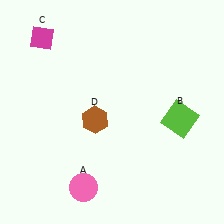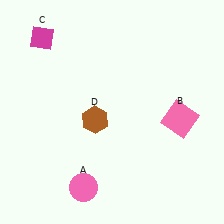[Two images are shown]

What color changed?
The square (B) changed from lime in Image 1 to pink in Image 2.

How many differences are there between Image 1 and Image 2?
There is 1 difference between the two images.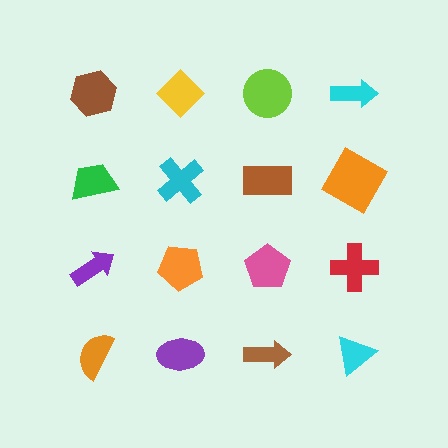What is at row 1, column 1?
A brown hexagon.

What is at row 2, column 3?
A brown rectangle.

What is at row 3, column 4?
A red cross.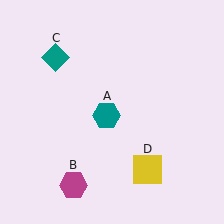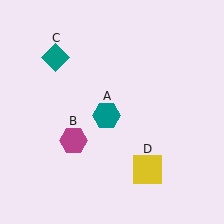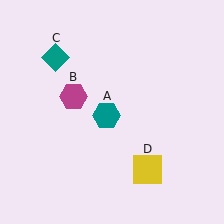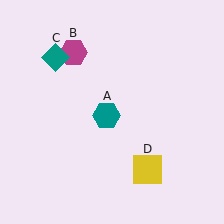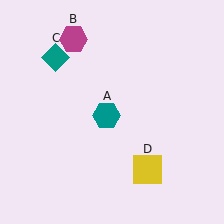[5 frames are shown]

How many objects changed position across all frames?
1 object changed position: magenta hexagon (object B).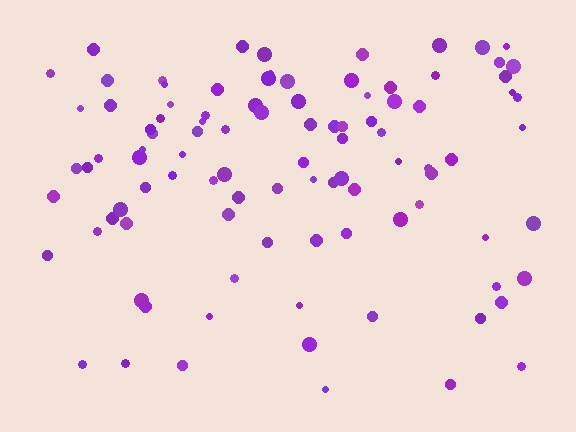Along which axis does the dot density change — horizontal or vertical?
Vertical.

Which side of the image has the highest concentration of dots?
The top.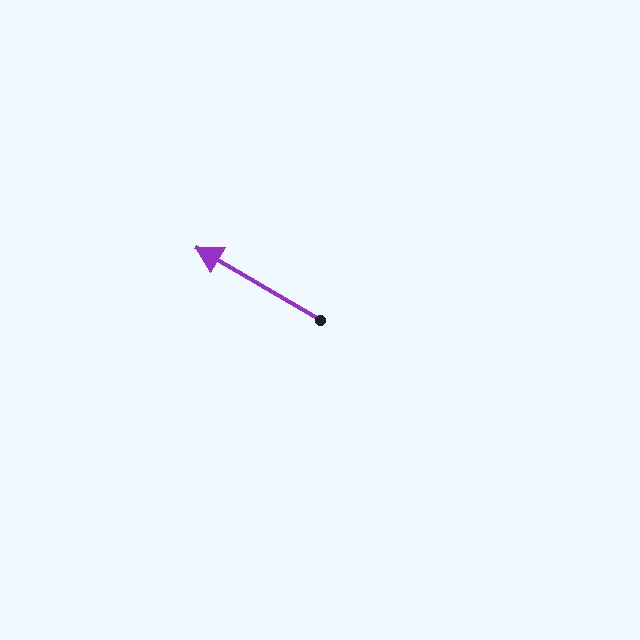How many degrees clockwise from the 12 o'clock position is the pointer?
Approximately 300 degrees.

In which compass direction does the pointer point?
Northwest.